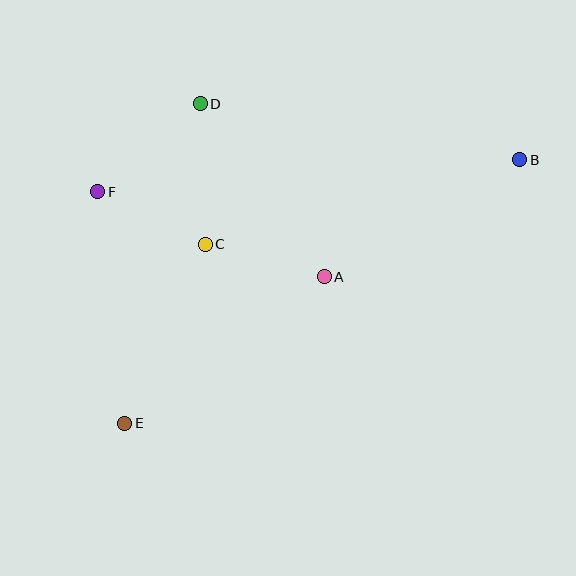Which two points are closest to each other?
Points C and F are closest to each other.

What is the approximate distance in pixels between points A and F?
The distance between A and F is approximately 242 pixels.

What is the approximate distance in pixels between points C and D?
The distance between C and D is approximately 141 pixels.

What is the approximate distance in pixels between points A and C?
The distance between A and C is approximately 123 pixels.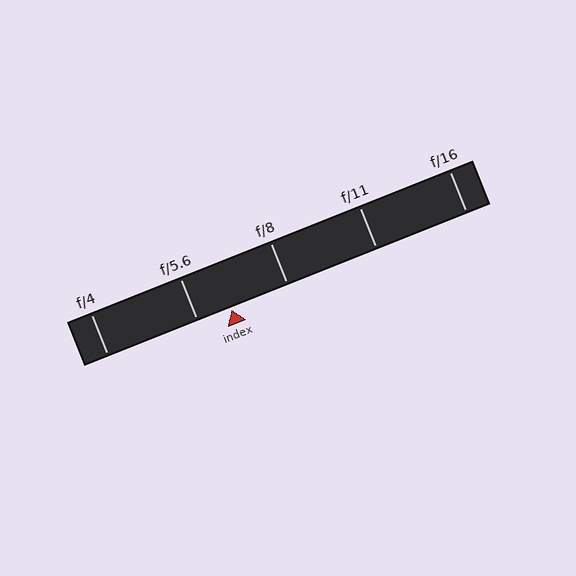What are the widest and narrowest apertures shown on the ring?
The widest aperture shown is f/4 and the narrowest is f/16.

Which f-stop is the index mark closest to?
The index mark is closest to f/5.6.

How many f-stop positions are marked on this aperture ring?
There are 5 f-stop positions marked.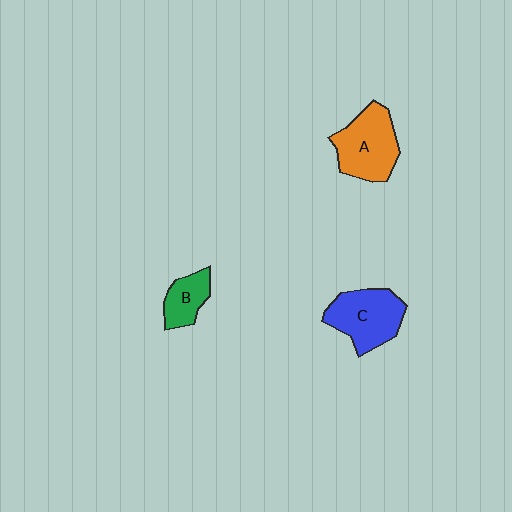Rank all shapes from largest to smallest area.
From largest to smallest: A (orange), C (blue), B (green).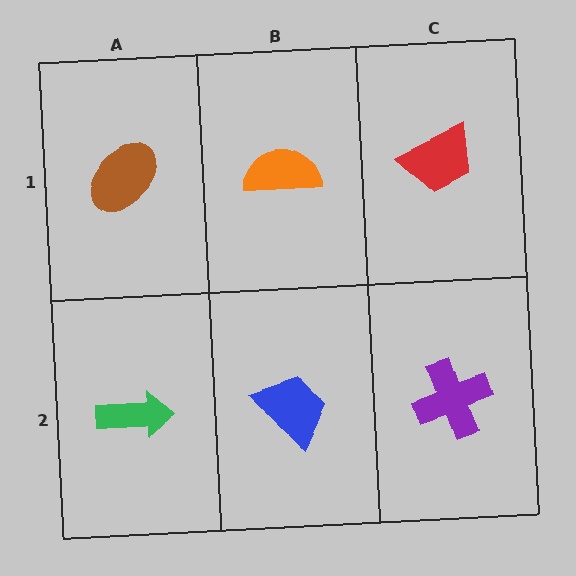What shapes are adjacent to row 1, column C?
A purple cross (row 2, column C), an orange semicircle (row 1, column B).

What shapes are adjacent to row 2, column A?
A brown ellipse (row 1, column A), a blue trapezoid (row 2, column B).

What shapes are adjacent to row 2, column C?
A red trapezoid (row 1, column C), a blue trapezoid (row 2, column B).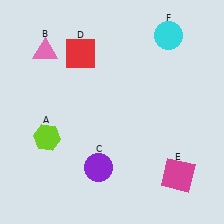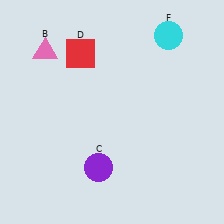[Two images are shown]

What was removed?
The magenta square (E), the lime hexagon (A) were removed in Image 2.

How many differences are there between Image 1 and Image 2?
There are 2 differences between the two images.